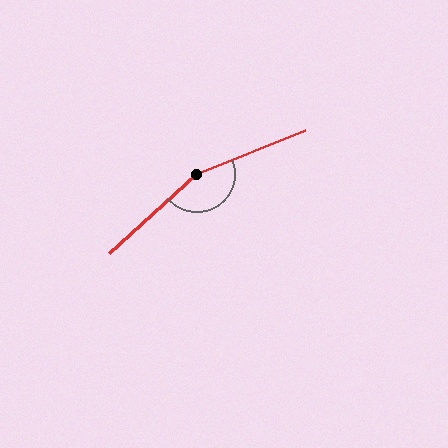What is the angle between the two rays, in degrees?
Approximately 160 degrees.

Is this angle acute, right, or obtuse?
It is obtuse.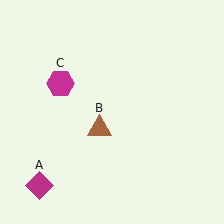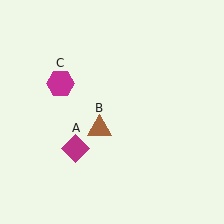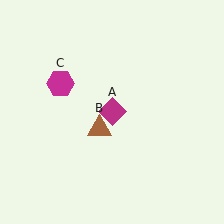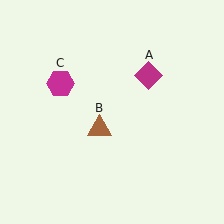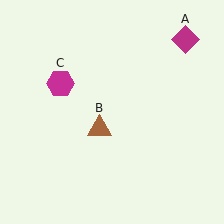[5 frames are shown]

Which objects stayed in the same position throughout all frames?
Brown triangle (object B) and magenta hexagon (object C) remained stationary.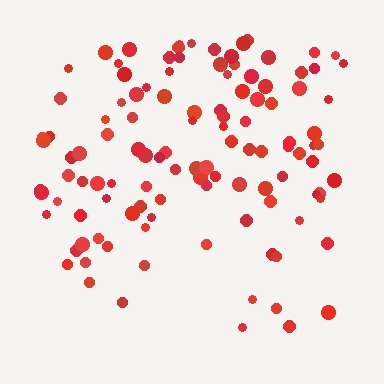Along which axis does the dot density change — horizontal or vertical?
Vertical.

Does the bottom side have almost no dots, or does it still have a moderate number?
Still a moderate number, just noticeably fewer than the top.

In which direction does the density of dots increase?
From bottom to top, with the top side densest.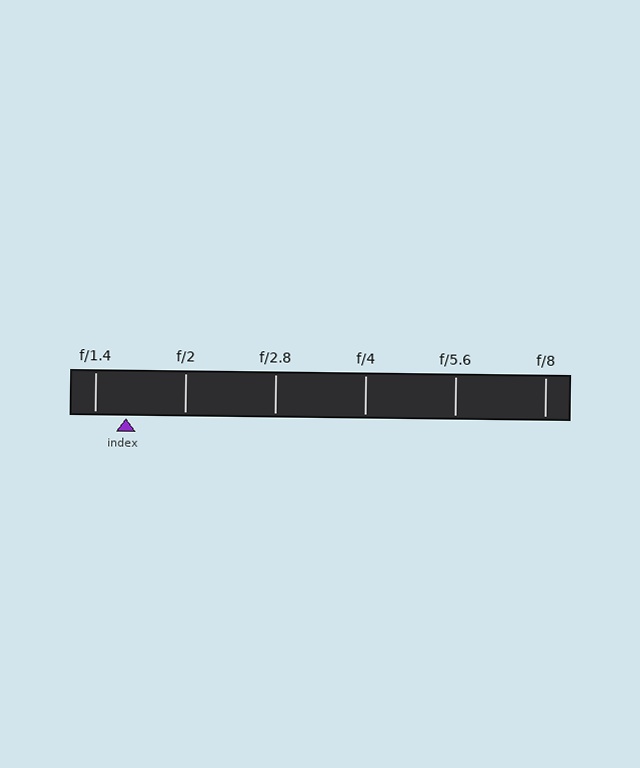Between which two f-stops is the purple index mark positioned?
The index mark is between f/1.4 and f/2.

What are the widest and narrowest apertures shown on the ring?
The widest aperture shown is f/1.4 and the narrowest is f/8.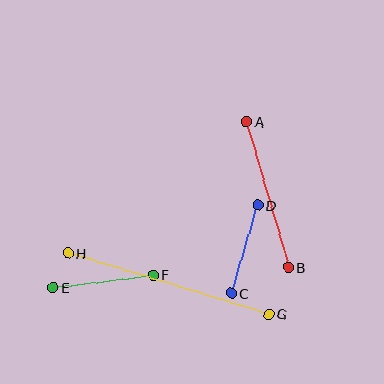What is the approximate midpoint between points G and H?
The midpoint is at approximately (168, 284) pixels.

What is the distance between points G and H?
The distance is approximately 210 pixels.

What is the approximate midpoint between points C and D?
The midpoint is at approximately (245, 249) pixels.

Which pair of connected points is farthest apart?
Points G and H are farthest apart.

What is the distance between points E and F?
The distance is approximately 101 pixels.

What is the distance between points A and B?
The distance is approximately 152 pixels.